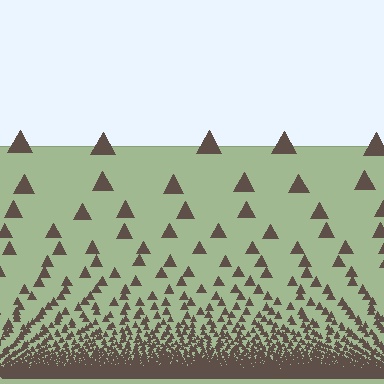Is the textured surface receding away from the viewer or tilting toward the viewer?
The surface appears to tilt toward the viewer. Texture elements get larger and sparser toward the top.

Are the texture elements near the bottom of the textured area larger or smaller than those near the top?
Smaller. The gradient is inverted — elements near the bottom are smaller and denser.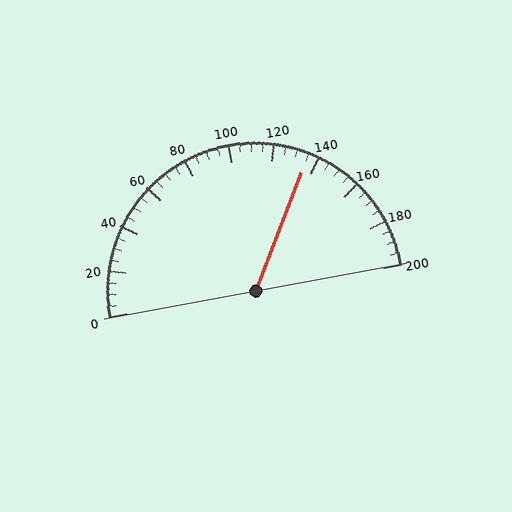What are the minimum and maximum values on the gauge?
The gauge ranges from 0 to 200.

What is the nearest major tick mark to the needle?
The nearest major tick mark is 140.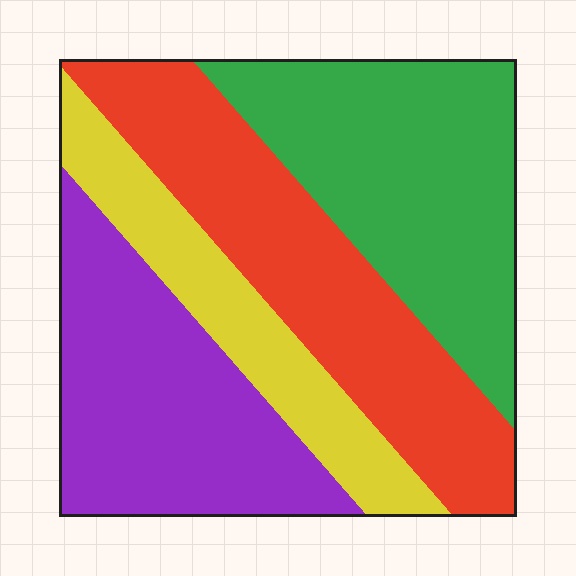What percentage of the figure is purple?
Purple covers about 25% of the figure.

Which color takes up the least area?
Yellow, at roughly 15%.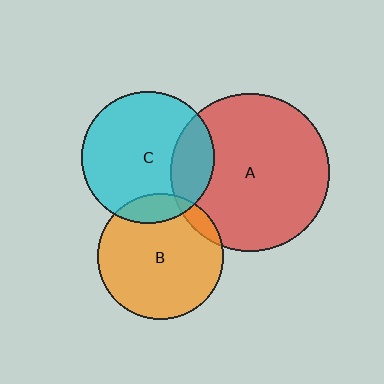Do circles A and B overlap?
Yes.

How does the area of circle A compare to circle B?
Approximately 1.6 times.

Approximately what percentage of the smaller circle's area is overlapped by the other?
Approximately 5%.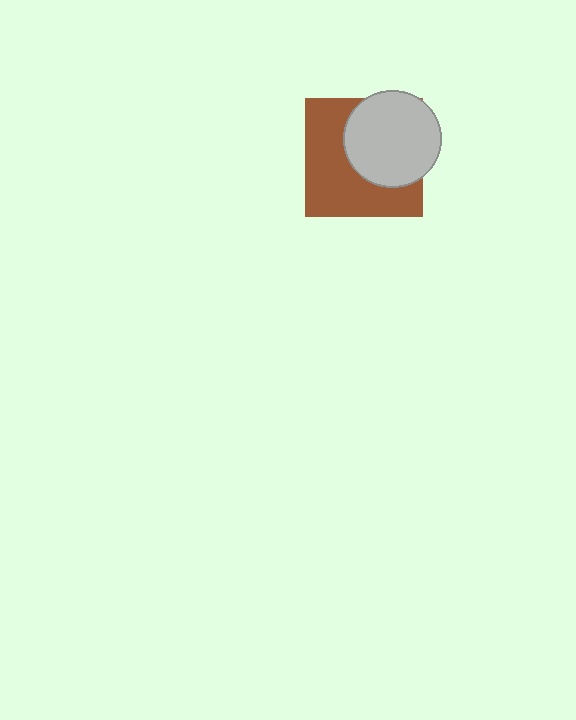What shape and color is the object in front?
The object in front is a light gray circle.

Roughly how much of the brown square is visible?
About half of it is visible (roughly 55%).